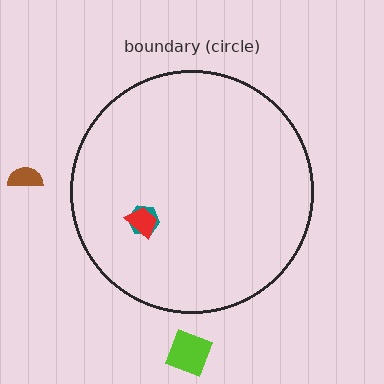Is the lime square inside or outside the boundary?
Outside.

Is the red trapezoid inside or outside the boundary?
Inside.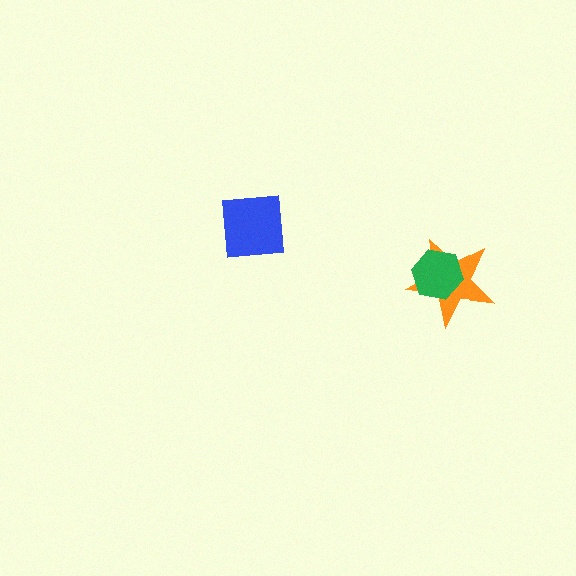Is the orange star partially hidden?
Yes, it is partially covered by another shape.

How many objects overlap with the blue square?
0 objects overlap with the blue square.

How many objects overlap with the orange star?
1 object overlaps with the orange star.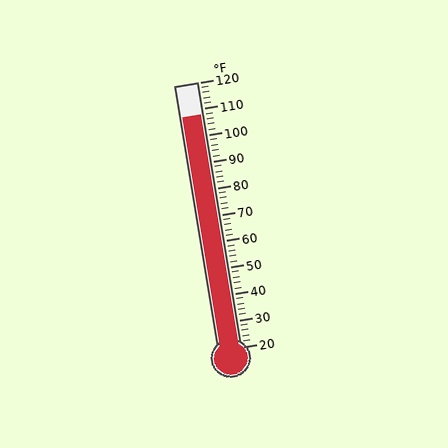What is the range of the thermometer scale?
The thermometer scale ranges from 20°F to 120°F.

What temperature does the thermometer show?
The thermometer shows approximately 108°F.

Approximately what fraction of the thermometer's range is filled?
The thermometer is filled to approximately 90% of its range.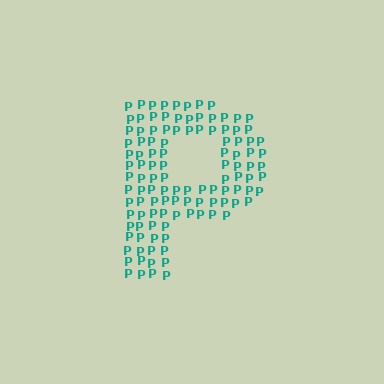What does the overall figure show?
The overall figure shows the letter P.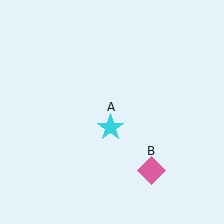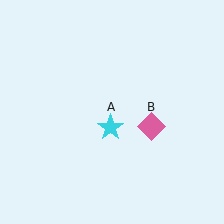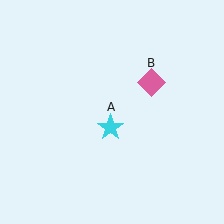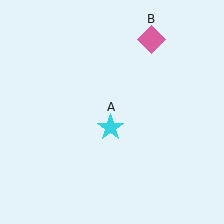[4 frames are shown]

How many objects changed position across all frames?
1 object changed position: pink diamond (object B).